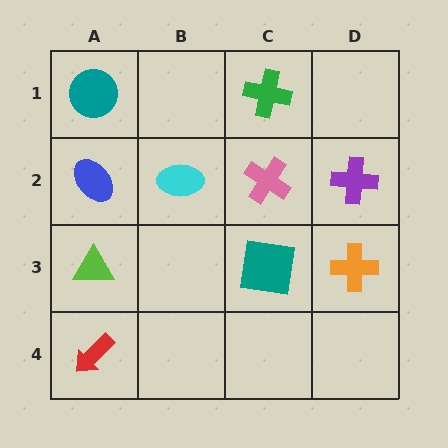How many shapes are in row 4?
1 shape.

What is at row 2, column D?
A purple cross.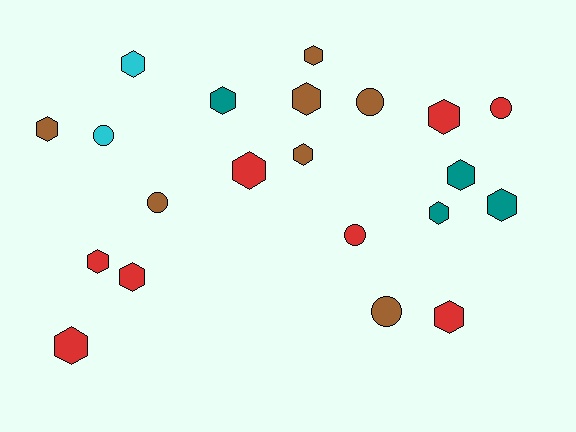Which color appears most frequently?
Red, with 8 objects.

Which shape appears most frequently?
Hexagon, with 15 objects.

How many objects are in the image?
There are 21 objects.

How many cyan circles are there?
There is 1 cyan circle.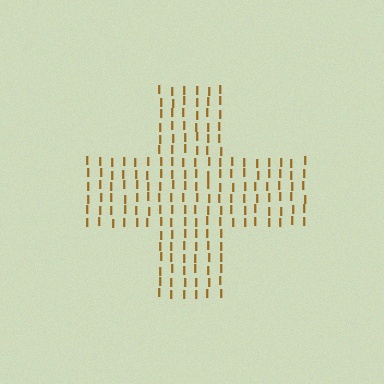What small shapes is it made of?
It is made of small letter I's.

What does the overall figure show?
The overall figure shows a cross.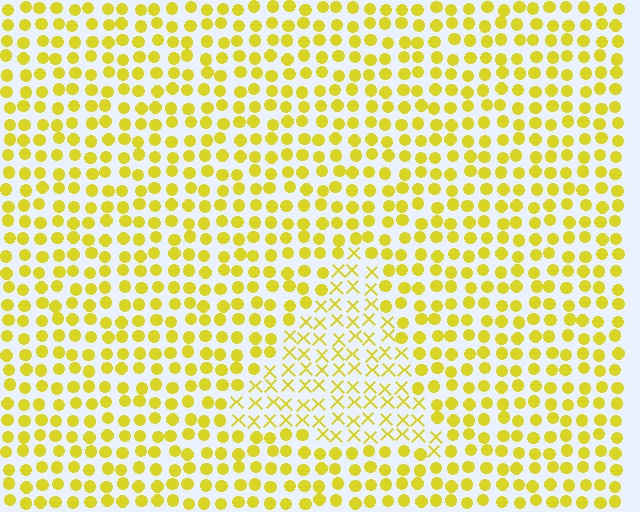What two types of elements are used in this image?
The image uses X marks inside the triangle region and circles outside it.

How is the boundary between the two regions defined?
The boundary is defined by a change in element shape: X marks inside vs. circles outside. All elements share the same color and spacing.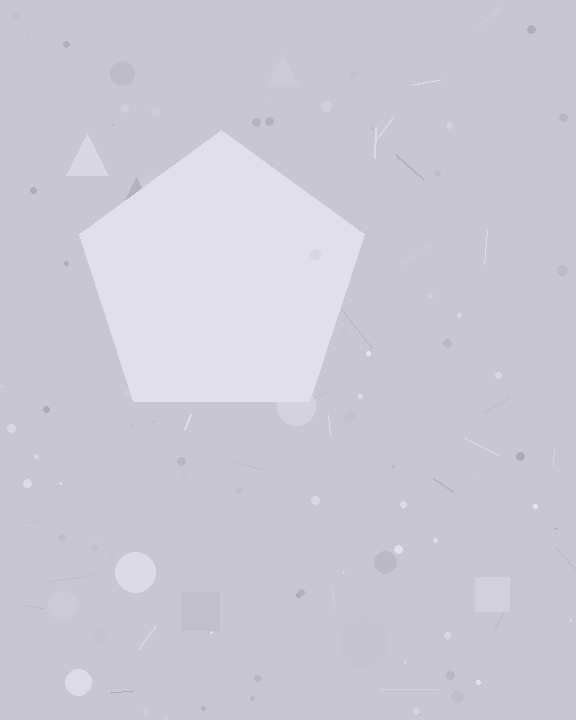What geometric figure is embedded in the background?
A pentagon is embedded in the background.